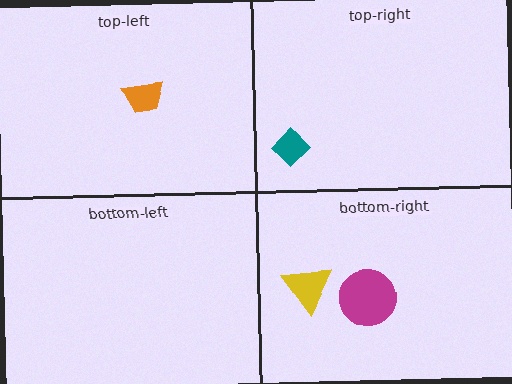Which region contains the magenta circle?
The bottom-right region.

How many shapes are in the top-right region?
1.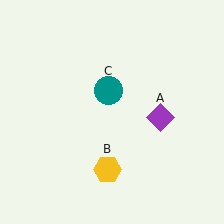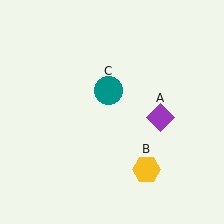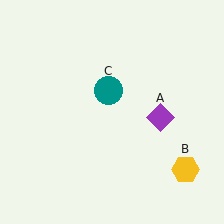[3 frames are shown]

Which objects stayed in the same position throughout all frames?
Purple diamond (object A) and teal circle (object C) remained stationary.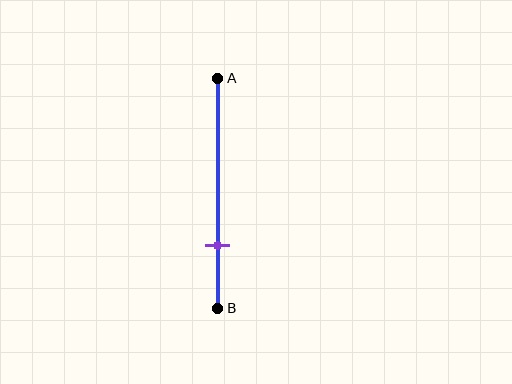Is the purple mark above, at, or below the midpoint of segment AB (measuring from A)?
The purple mark is below the midpoint of segment AB.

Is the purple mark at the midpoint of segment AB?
No, the mark is at about 75% from A, not at the 50% midpoint.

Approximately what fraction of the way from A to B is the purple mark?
The purple mark is approximately 75% of the way from A to B.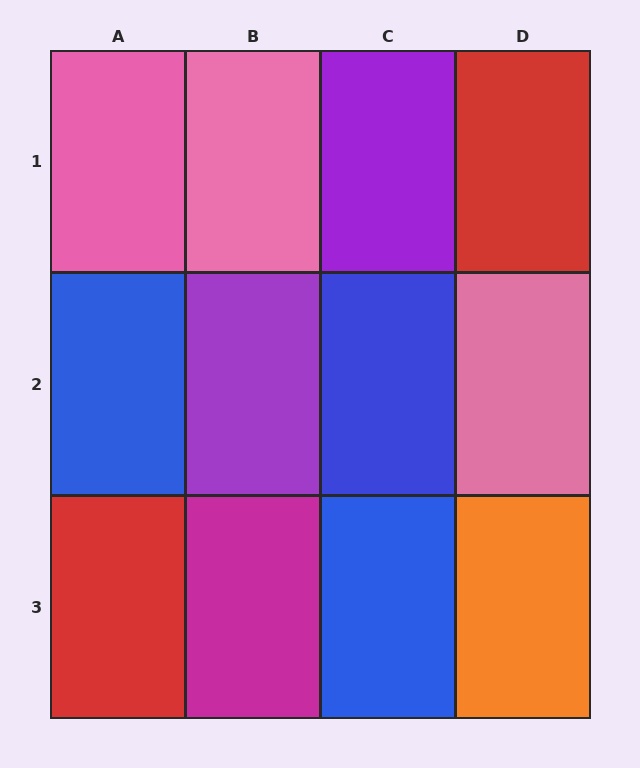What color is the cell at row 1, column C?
Purple.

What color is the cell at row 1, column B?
Pink.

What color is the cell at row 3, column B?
Magenta.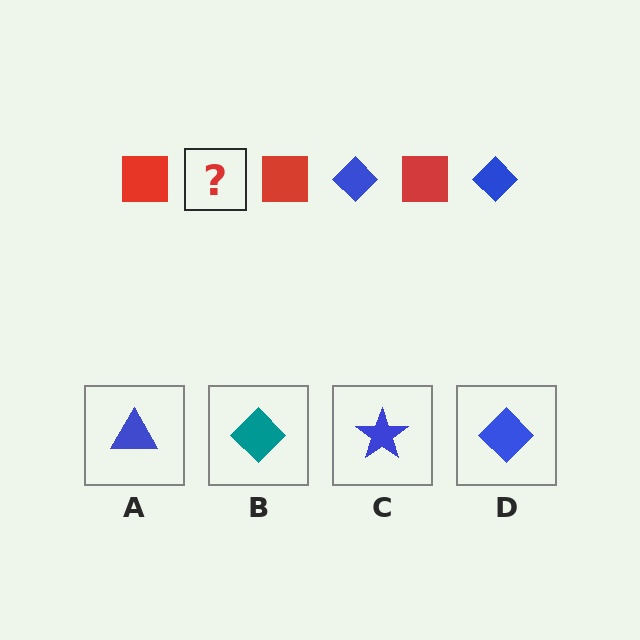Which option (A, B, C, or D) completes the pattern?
D.